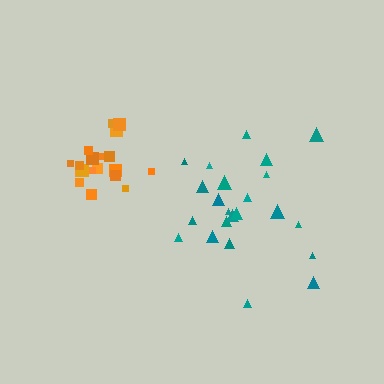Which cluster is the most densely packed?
Orange.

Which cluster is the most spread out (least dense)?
Teal.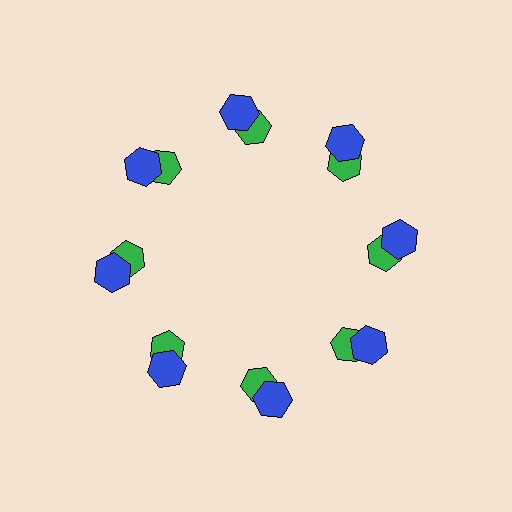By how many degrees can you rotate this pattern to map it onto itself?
The pattern maps onto itself every 45 degrees of rotation.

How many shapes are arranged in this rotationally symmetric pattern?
There are 16 shapes, arranged in 8 groups of 2.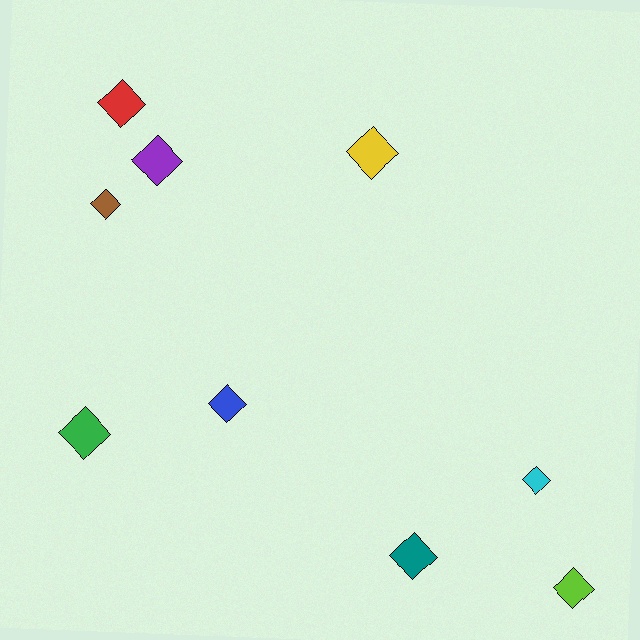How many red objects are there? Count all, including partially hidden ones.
There is 1 red object.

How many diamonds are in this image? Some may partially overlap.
There are 9 diamonds.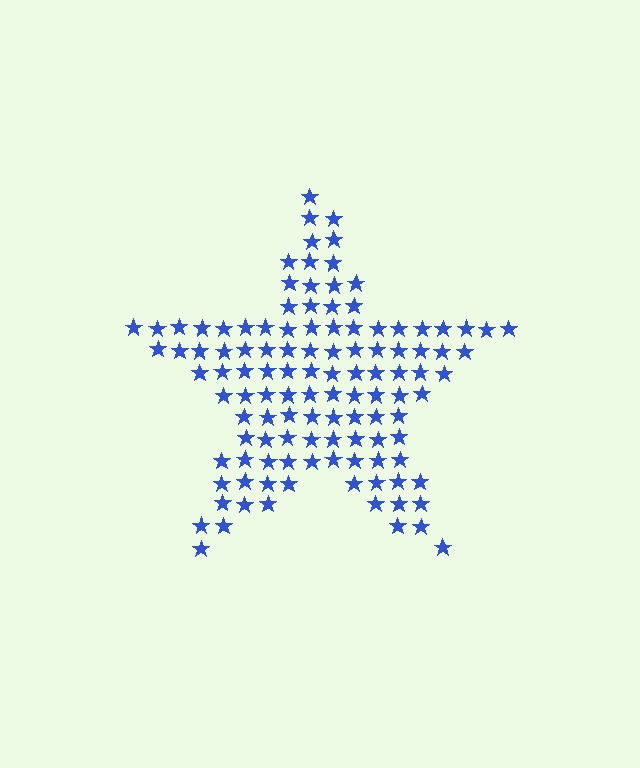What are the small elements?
The small elements are stars.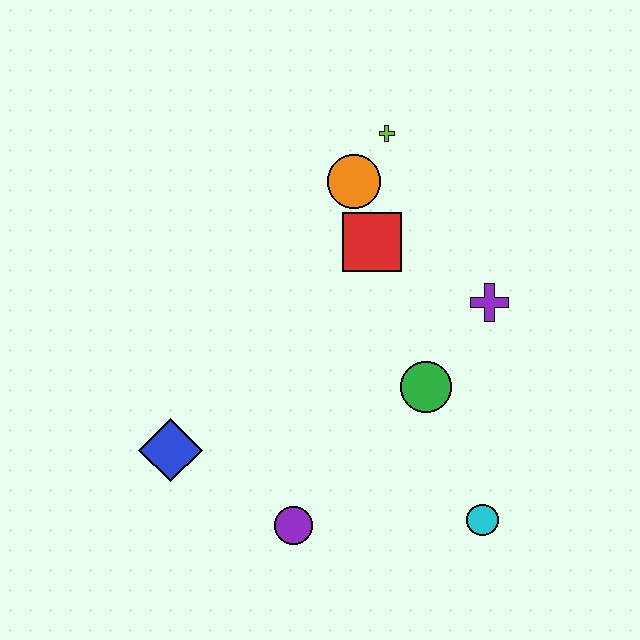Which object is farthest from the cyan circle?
The lime cross is farthest from the cyan circle.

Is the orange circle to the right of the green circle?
No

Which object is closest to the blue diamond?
The purple circle is closest to the blue diamond.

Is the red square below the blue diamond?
No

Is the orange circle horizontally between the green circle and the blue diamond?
Yes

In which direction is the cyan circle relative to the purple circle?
The cyan circle is to the right of the purple circle.